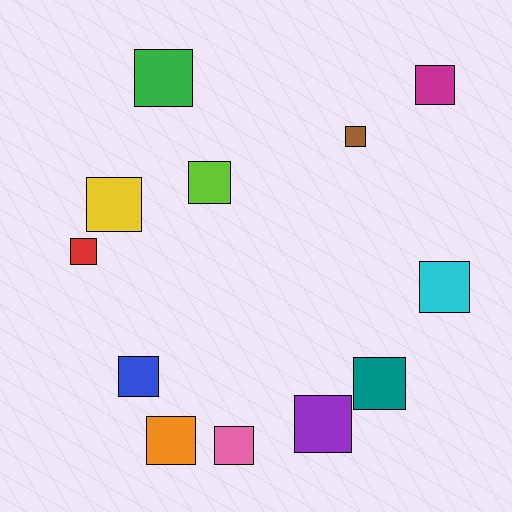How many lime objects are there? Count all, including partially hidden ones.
There is 1 lime object.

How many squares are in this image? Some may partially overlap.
There are 12 squares.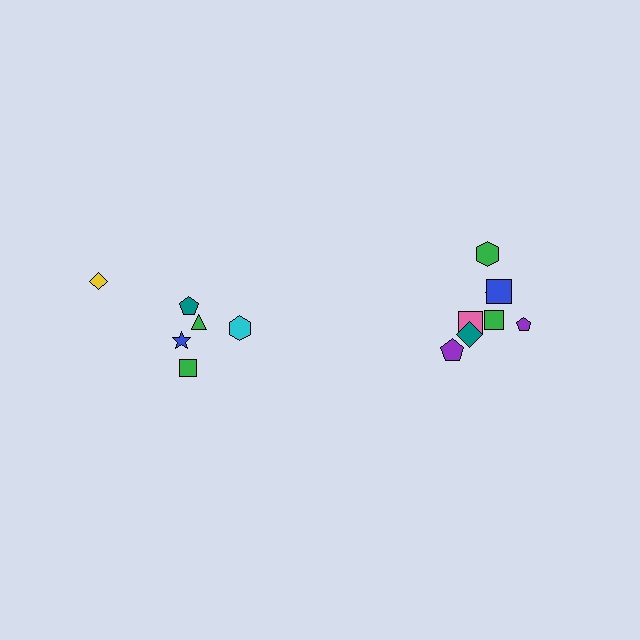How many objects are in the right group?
There are 8 objects.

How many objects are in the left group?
There are 6 objects.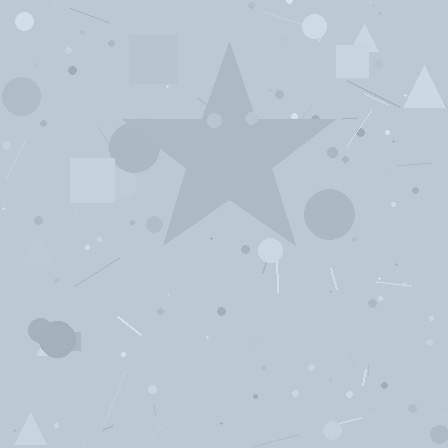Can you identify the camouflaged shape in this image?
The camouflaged shape is a star.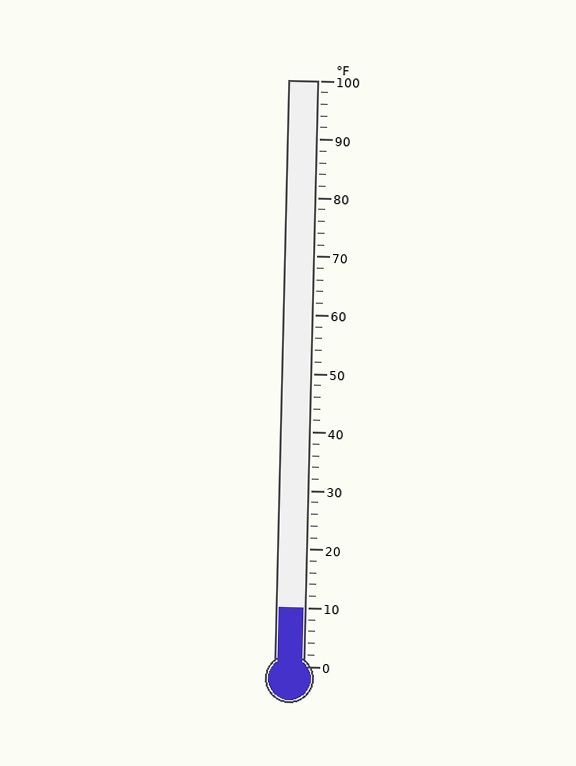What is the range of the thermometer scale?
The thermometer scale ranges from 0°F to 100°F.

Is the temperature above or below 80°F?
The temperature is below 80°F.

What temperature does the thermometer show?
The thermometer shows approximately 10°F.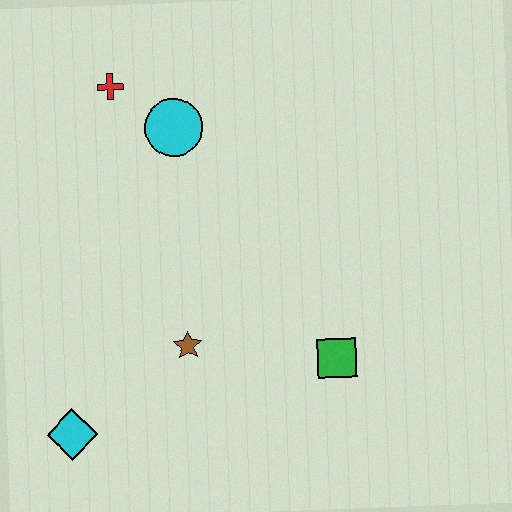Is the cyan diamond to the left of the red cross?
Yes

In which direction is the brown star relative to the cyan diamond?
The brown star is to the right of the cyan diamond.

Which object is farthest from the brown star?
The red cross is farthest from the brown star.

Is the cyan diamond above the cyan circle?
No